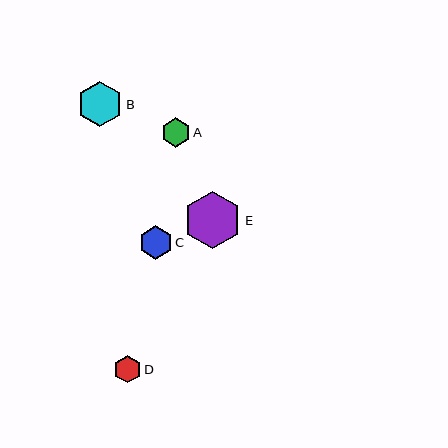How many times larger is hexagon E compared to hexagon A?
Hexagon E is approximately 2.0 times the size of hexagon A.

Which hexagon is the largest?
Hexagon E is the largest with a size of approximately 58 pixels.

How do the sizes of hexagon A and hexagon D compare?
Hexagon A and hexagon D are approximately the same size.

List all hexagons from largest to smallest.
From largest to smallest: E, B, C, A, D.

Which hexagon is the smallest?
Hexagon D is the smallest with a size of approximately 27 pixels.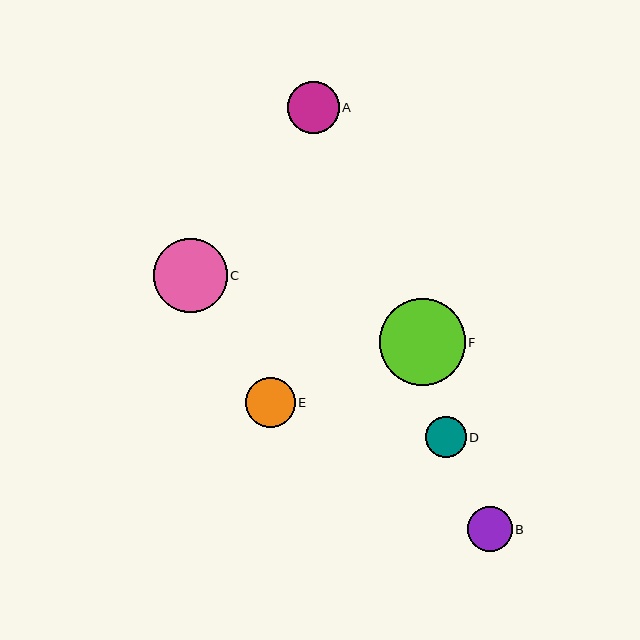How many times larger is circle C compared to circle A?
Circle C is approximately 1.4 times the size of circle A.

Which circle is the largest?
Circle F is the largest with a size of approximately 86 pixels.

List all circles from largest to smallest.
From largest to smallest: F, C, A, E, B, D.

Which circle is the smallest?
Circle D is the smallest with a size of approximately 41 pixels.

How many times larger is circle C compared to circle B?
Circle C is approximately 1.6 times the size of circle B.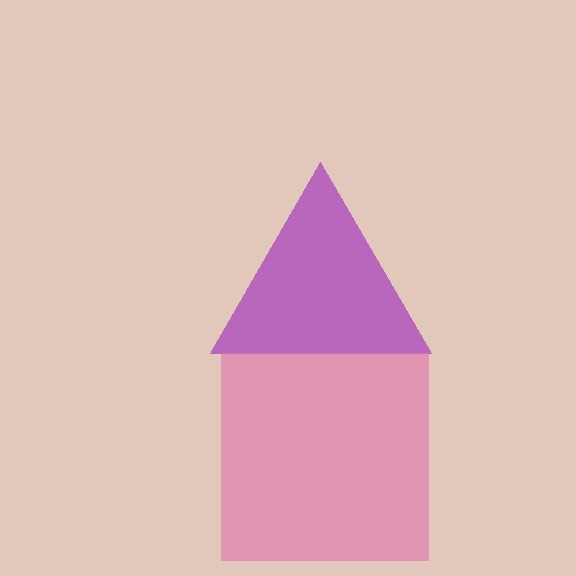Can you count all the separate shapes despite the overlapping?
Yes, there are 2 separate shapes.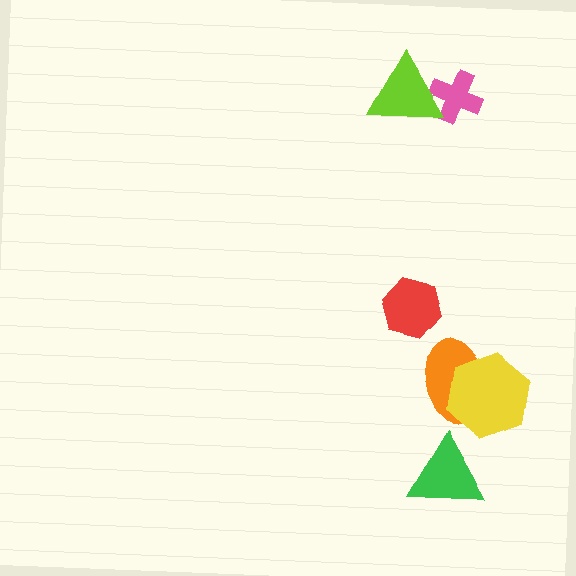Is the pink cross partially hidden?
Yes, it is partially covered by another shape.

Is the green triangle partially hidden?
No, no other shape covers it.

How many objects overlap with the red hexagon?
0 objects overlap with the red hexagon.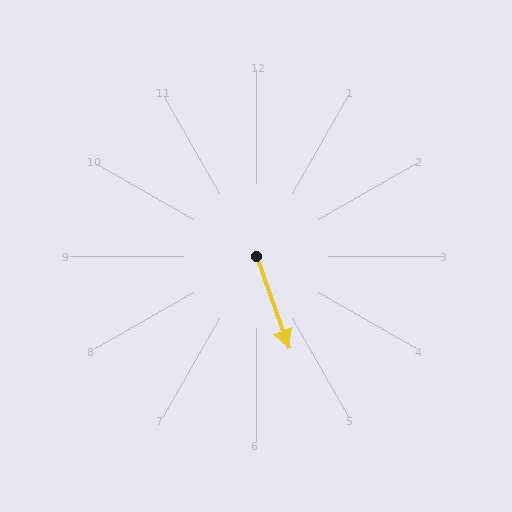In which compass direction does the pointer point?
South.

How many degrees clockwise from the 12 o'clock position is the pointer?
Approximately 160 degrees.